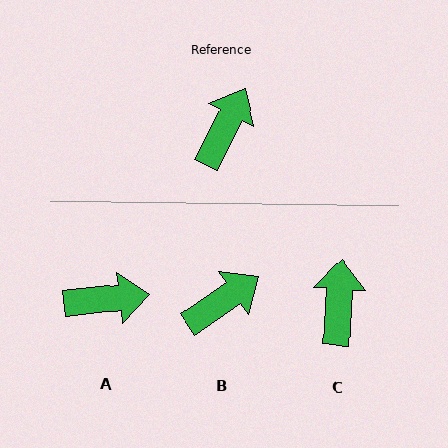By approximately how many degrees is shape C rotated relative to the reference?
Approximately 24 degrees counter-clockwise.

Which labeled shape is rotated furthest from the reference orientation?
A, about 56 degrees away.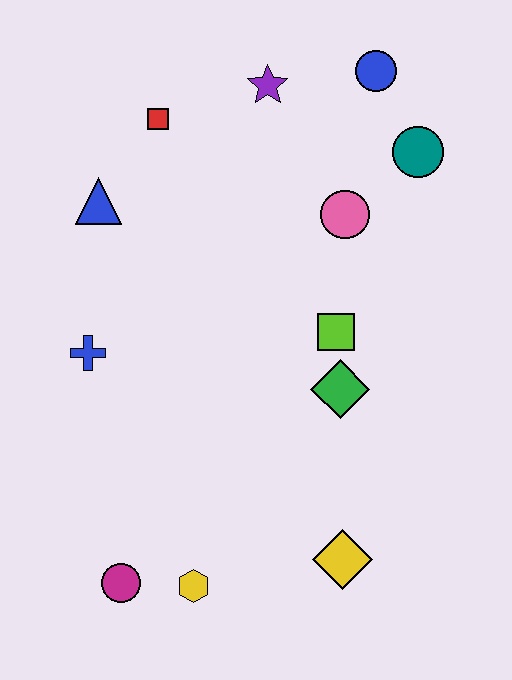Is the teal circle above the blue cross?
Yes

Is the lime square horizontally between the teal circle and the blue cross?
Yes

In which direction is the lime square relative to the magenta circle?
The lime square is above the magenta circle.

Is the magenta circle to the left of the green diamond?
Yes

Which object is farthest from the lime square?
The magenta circle is farthest from the lime square.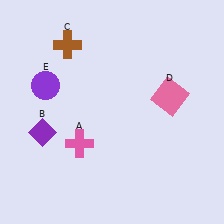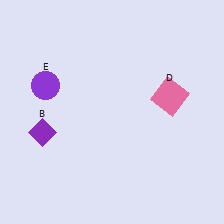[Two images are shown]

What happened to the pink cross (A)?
The pink cross (A) was removed in Image 2. It was in the bottom-left area of Image 1.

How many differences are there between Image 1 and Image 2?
There are 2 differences between the two images.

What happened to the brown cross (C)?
The brown cross (C) was removed in Image 2. It was in the top-left area of Image 1.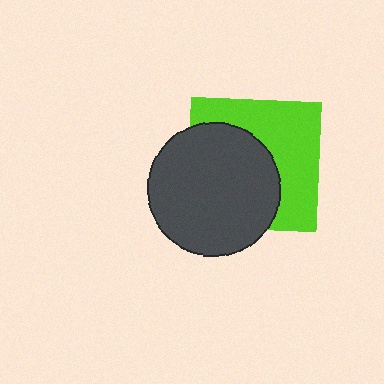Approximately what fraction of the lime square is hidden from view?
Roughly 52% of the lime square is hidden behind the dark gray circle.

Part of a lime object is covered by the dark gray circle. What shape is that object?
It is a square.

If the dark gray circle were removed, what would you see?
You would see the complete lime square.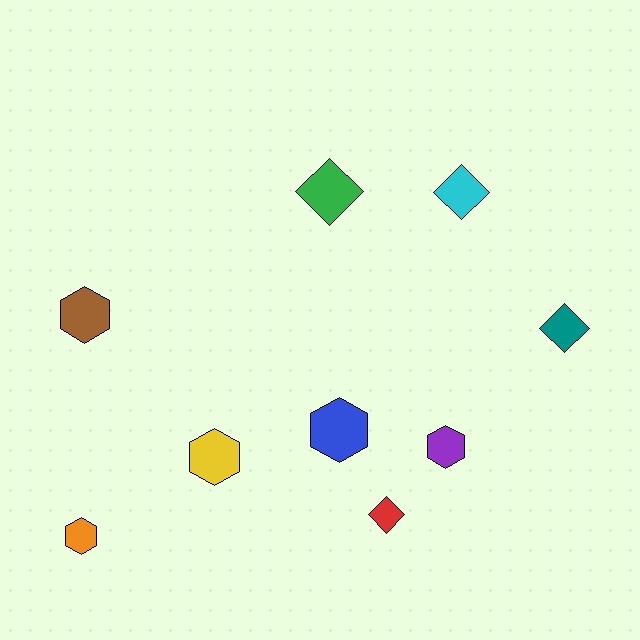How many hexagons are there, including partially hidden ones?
There are 5 hexagons.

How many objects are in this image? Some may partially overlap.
There are 9 objects.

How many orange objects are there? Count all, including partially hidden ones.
There is 1 orange object.